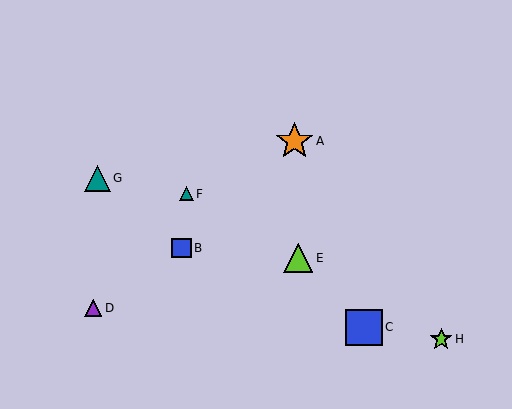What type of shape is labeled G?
Shape G is a teal triangle.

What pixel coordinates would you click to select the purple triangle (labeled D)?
Click at (93, 308) to select the purple triangle D.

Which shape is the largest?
The orange star (labeled A) is the largest.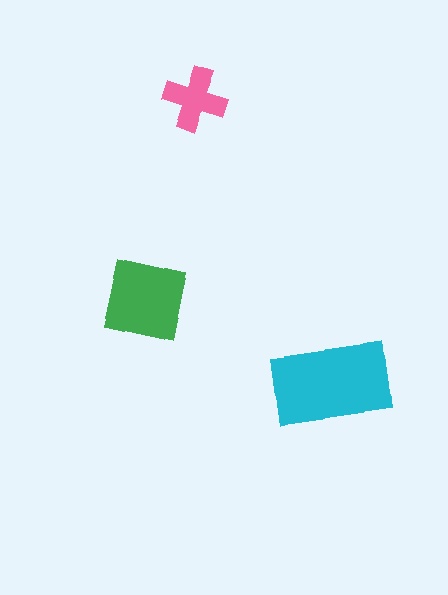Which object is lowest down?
The cyan rectangle is bottommost.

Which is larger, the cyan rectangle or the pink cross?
The cyan rectangle.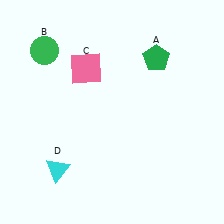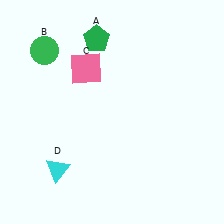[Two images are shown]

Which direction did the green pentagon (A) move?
The green pentagon (A) moved left.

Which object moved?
The green pentagon (A) moved left.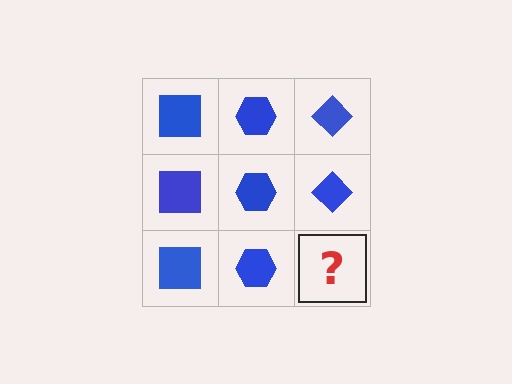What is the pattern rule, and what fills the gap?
The rule is that each column has a consistent shape. The gap should be filled with a blue diamond.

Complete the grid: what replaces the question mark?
The question mark should be replaced with a blue diamond.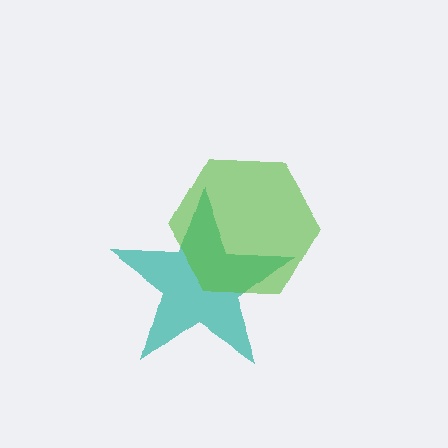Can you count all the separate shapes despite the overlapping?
Yes, there are 2 separate shapes.